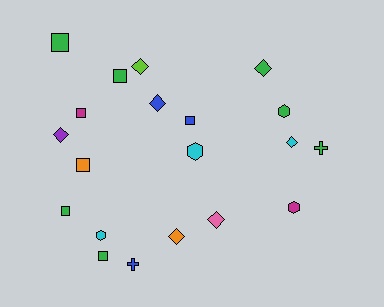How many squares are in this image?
There are 7 squares.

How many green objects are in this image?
There are 7 green objects.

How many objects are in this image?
There are 20 objects.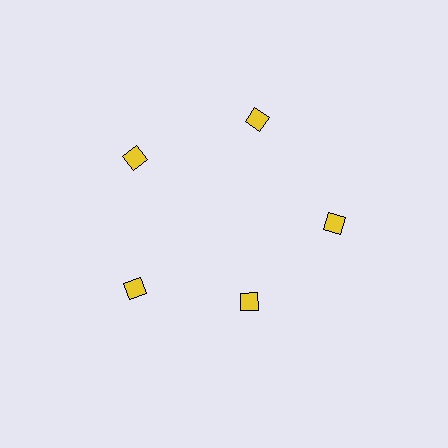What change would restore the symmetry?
The symmetry would be restored by moving it outward, back onto the ring so that all 5 diamonds sit at equal angles and equal distance from the center.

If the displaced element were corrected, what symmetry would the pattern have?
It would have 5-fold rotational symmetry — the pattern would map onto itself every 72 degrees.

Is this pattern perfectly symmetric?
No. The 5 yellow diamonds are arranged in a ring, but one element near the 5 o'clock position is pulled inward toward the center, breaking the 5-fold rotational symmetry.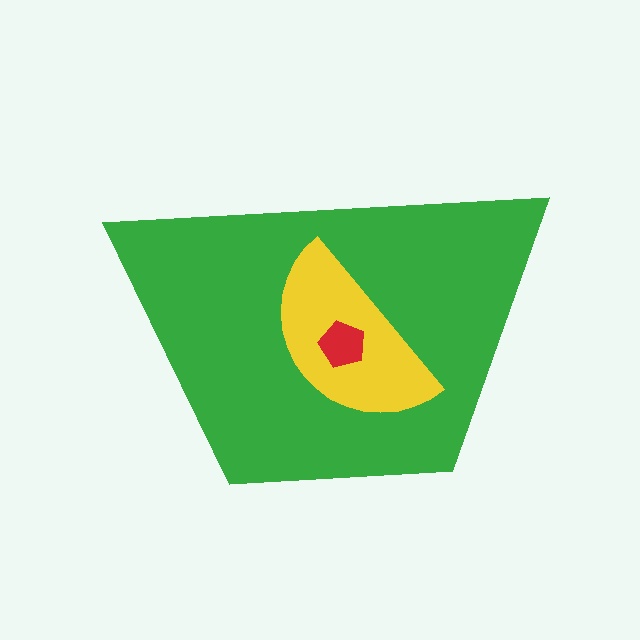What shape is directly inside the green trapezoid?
The yellow semicircle.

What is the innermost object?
The red pentagon.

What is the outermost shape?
The green trapezoid.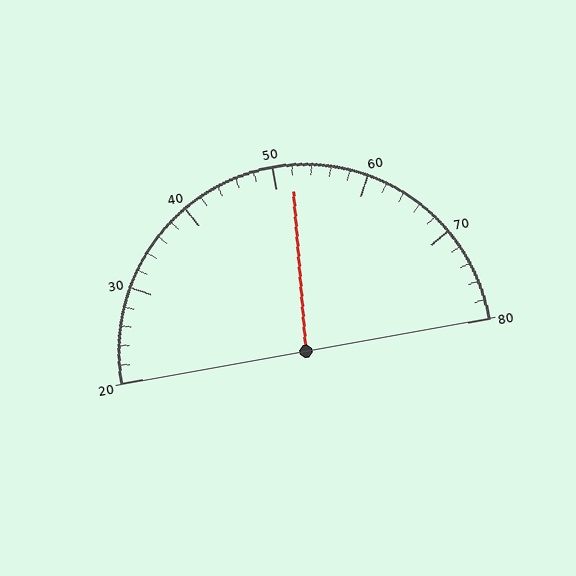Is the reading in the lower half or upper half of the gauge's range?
The reading is in the upper half of the range (20 to 80).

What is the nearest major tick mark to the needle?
The nearest major tick mark is 50.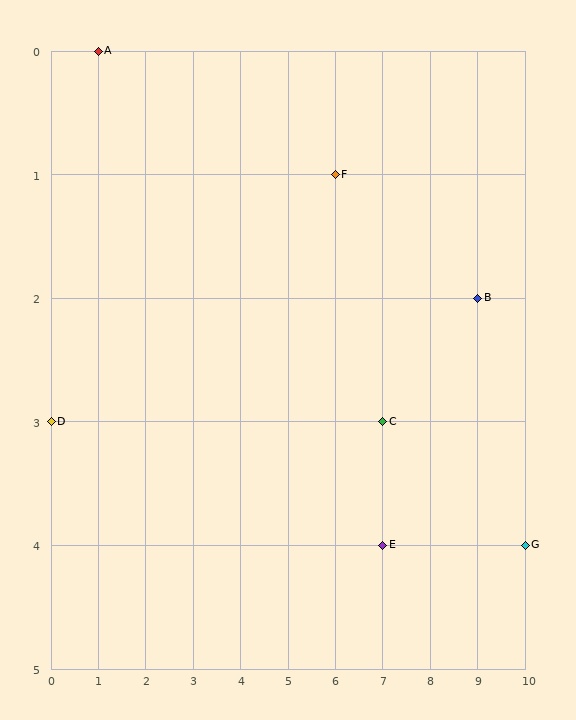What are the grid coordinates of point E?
Point E is at grid coordinates (7, 4).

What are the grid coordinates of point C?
Point C is at grid coordinates (7, 3).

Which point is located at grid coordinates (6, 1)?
Point F is at (6, 1).